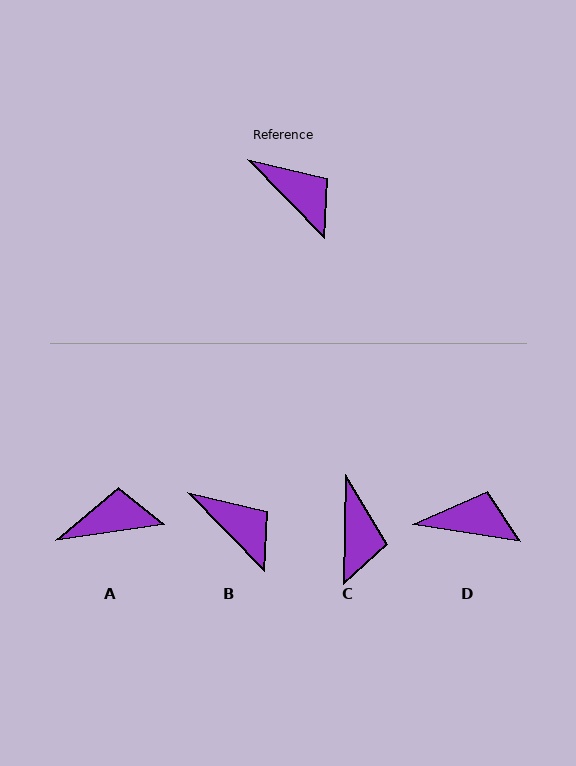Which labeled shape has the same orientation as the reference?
B.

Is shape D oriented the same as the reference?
No, it is off by about 36 degrees.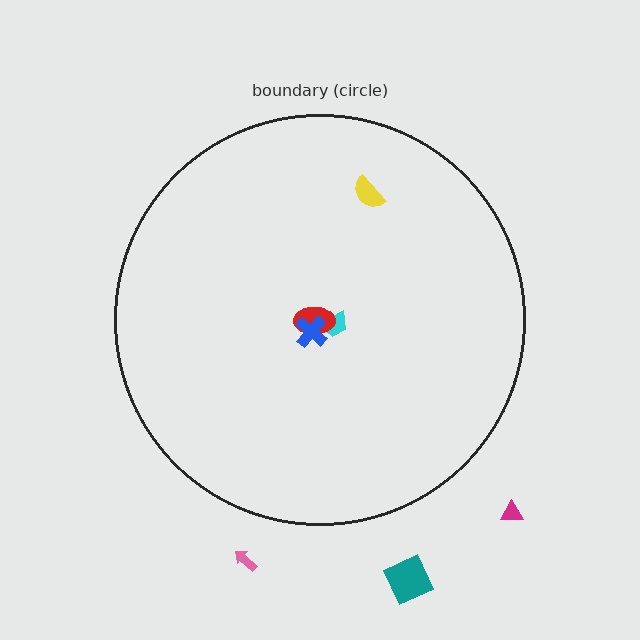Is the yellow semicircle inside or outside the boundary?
Inside.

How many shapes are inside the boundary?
4 inside, 3 outside.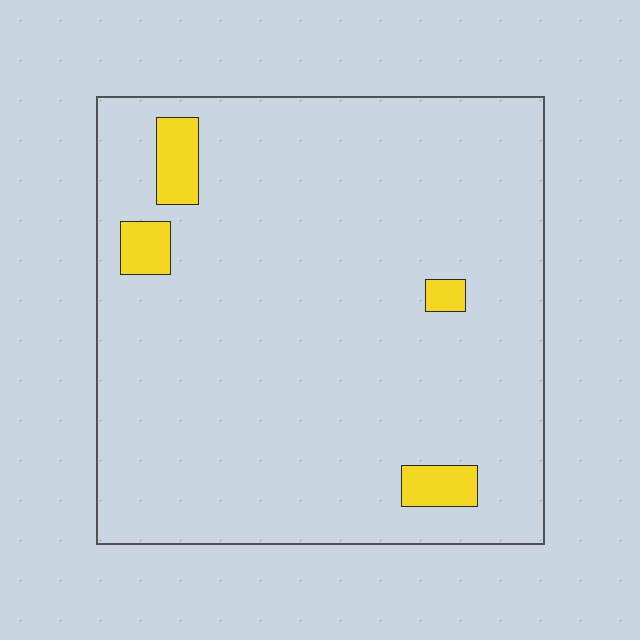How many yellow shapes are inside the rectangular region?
4.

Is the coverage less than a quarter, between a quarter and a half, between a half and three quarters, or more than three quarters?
Less than a quarter.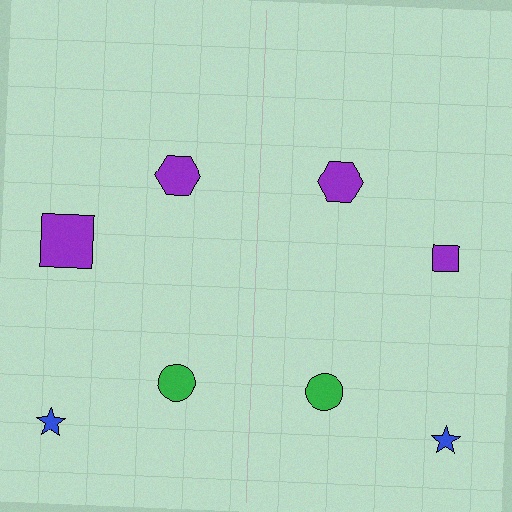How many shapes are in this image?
There are 8 shapes in this image.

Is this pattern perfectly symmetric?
No, the pattern is not perfectly symmetric. The purple square on the right side has a different size than its mirror counterpart.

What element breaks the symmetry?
The purple square on the right side has a different size than its mirror counterpart.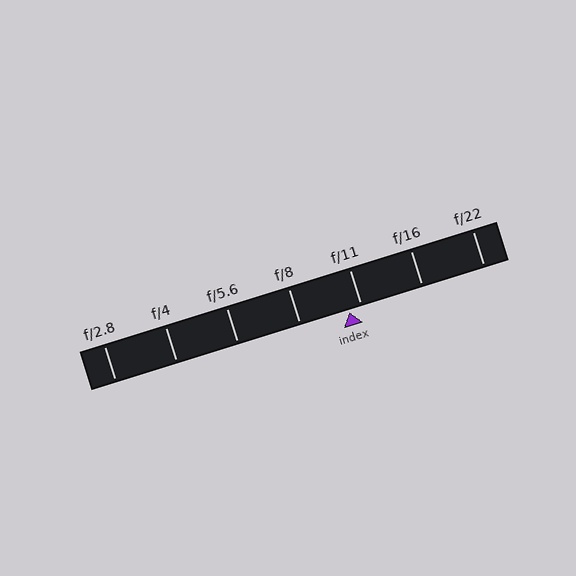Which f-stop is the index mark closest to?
The index mark is closest to f/11.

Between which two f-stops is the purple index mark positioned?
The index mark is between f/8 and f/11.